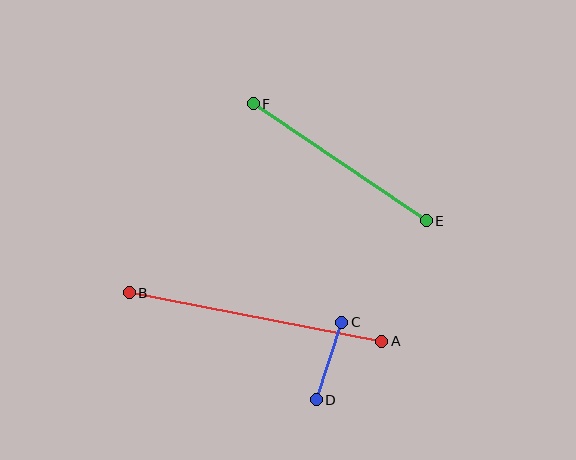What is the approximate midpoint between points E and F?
The midpoint is at approximately (340, 162) pixels.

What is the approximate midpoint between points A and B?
The midpoint is at approximately (255, 317) pixels.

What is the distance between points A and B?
The distance is approximately 257 pixels.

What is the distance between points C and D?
The distance is approximately 81 pixels.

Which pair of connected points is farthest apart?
Points A and B are farthest apart.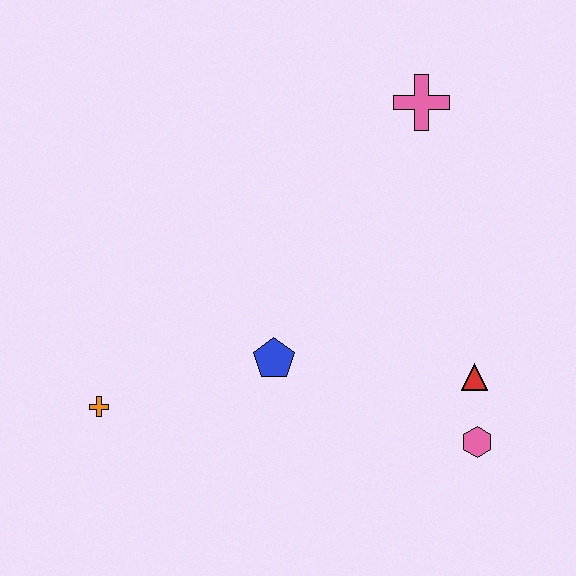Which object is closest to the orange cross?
The blue pentagon is closest to the orange cross.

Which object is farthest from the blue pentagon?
The pink cross is farthest from the blue pentagon.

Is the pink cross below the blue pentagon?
No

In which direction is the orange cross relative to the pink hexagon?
The orange cross is to the left of the pink hexagon.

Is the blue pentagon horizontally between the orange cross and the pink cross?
Yes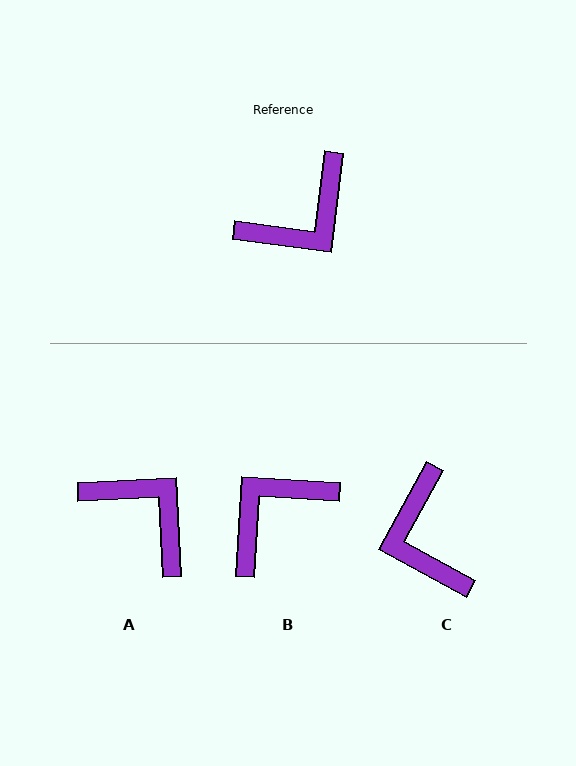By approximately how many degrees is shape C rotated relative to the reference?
Approximately 112 degrees clockwise.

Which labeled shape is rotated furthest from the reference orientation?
B, about 176 degrees away.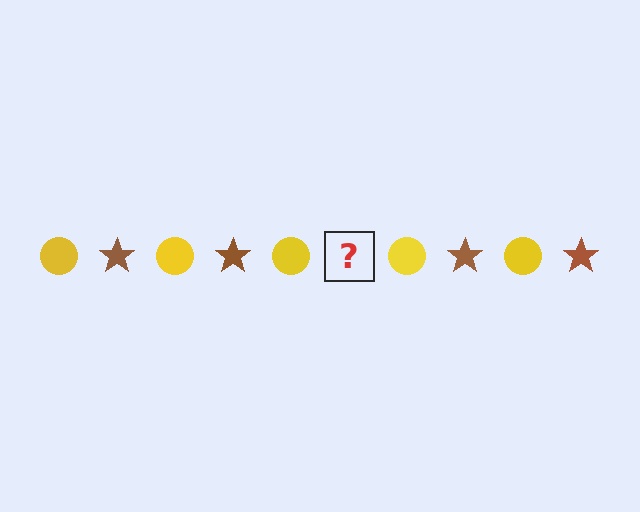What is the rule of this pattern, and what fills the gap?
The rule is that the pattern alternates between yellow circle and brown star. The gap should be filled with a brown star.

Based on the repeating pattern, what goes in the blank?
The blank should be a brown star.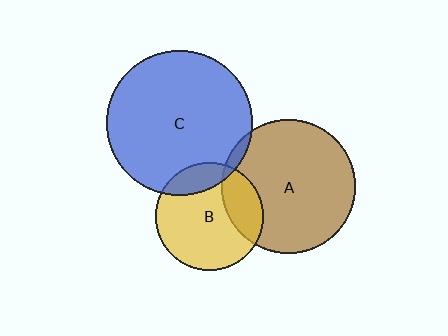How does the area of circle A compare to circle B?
Approximately 1.5 times.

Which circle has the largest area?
Circle C (blue).